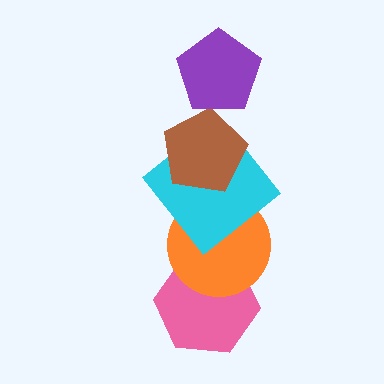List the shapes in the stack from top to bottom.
From top to bottom: the purple pentagon, the brown pentagon, the cyan diamond, the orange circle, the pink hexagon.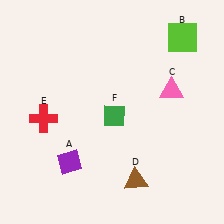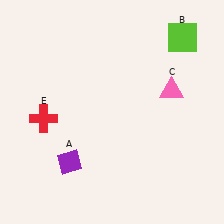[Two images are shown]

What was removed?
The green diamond (F), the brown triangle (D) were removed in Image 2.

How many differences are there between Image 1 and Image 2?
There are 2 differences between the two images.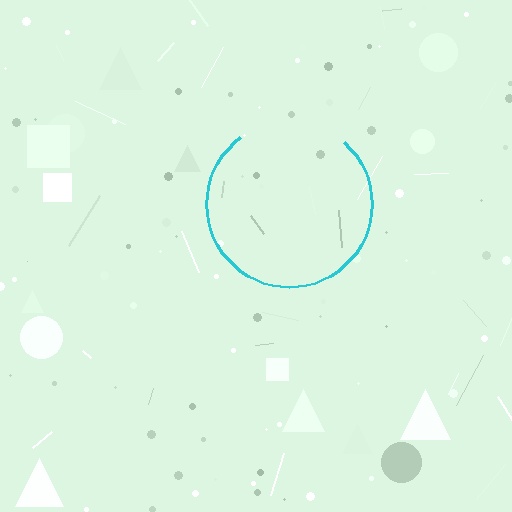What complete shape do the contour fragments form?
The contour fragments form a circle.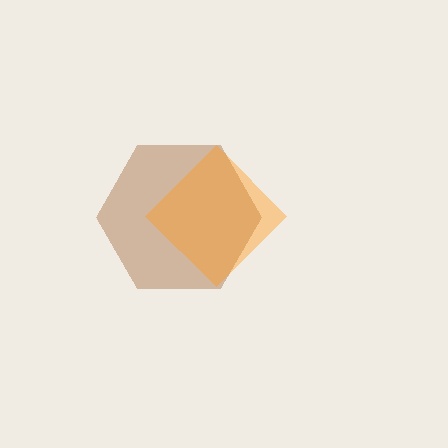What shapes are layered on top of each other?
The layered shapes are: a brown hexagon, an orange diamond.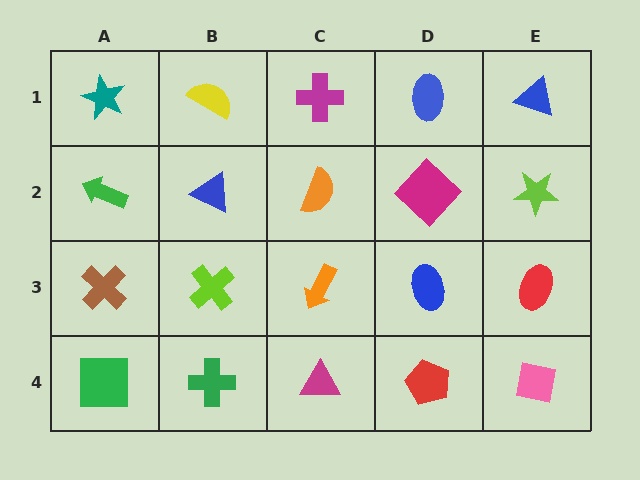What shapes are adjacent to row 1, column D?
A magenta diamond (row 2, column D), a magenta cross (row 1, column C), a blue triangle (row 1, column E).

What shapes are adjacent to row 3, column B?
A blue triangle (row 2, column B), a green cross (row 4, column B), a brown cross (row 3, column A), an orange arrow (row 3, column C).